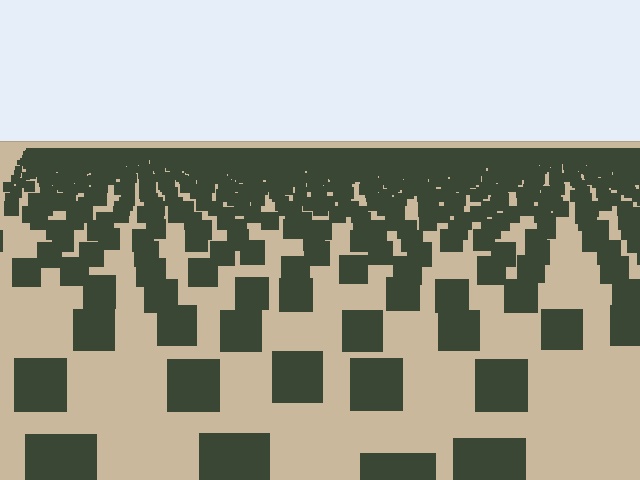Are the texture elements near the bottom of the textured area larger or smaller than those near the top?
Larger. Near the bottom, elements are closer to the viewer and appear at a bigger on-screen size.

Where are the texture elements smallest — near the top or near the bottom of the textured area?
Near the top.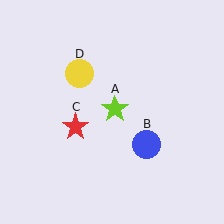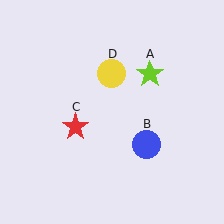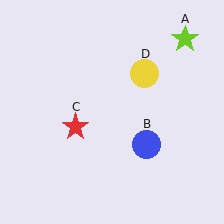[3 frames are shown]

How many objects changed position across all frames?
2 objects changed position: lime star (object A), yellow circle (object D).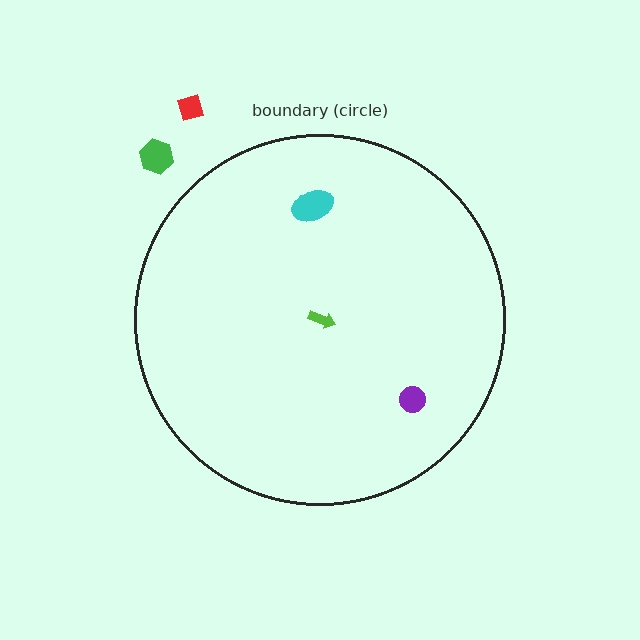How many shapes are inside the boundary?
3 inside, 2 outside.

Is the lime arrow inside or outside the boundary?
Inside.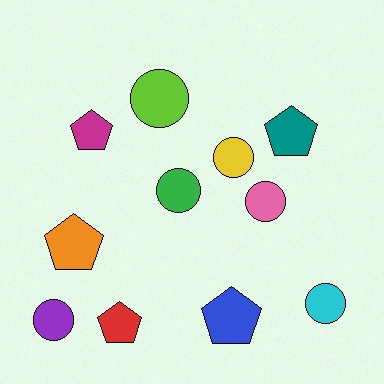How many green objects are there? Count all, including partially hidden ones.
There is 1 green object.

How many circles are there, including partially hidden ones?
There are 6 circles.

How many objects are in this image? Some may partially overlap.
There are 11 objects.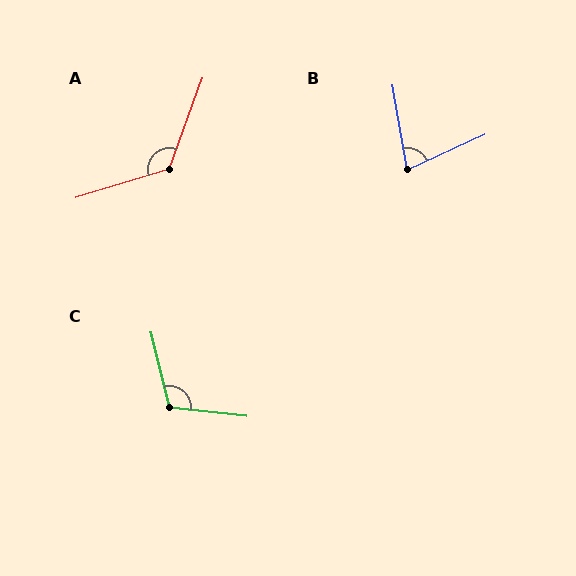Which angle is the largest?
A, at approximately 127 degrees.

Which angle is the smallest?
B, at approximately 75 degrees.